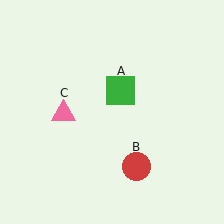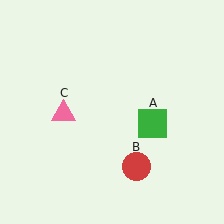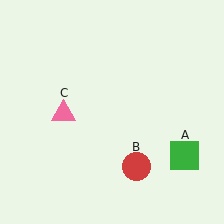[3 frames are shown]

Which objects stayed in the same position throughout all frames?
Red circle (object B) and pink triangle (object C) remained stationary.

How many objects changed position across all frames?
1 object changed position: green square (object A).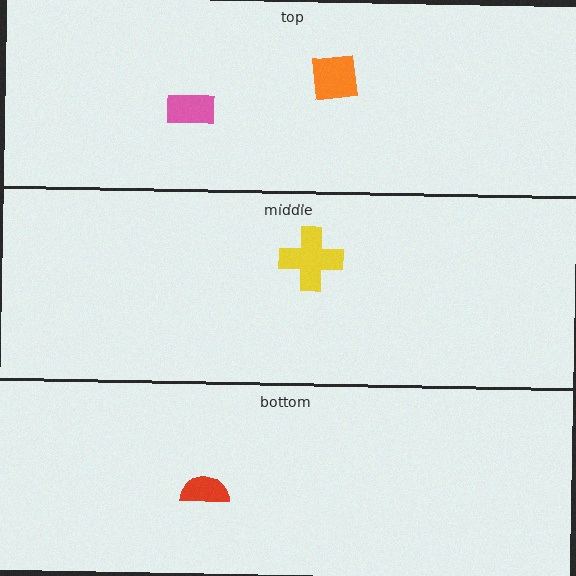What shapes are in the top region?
The pink rectangle, the orange square.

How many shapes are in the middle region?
1.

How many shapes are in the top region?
2.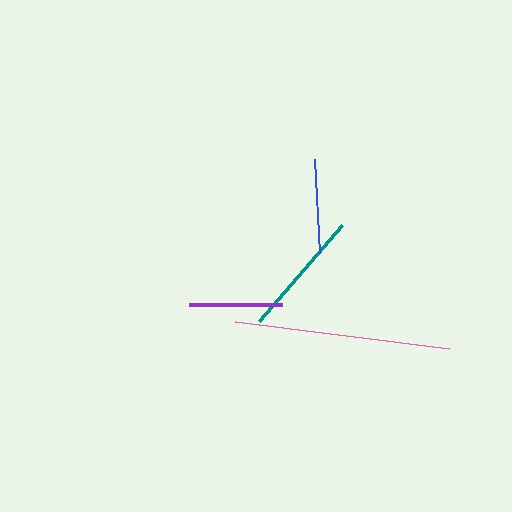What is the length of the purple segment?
The purple segment is approximately 93 pixels long.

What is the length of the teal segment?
The teal segment is approximately 127 pixels long.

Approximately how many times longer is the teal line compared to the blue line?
The teal line is approximately 1.4 times the length of the blue line.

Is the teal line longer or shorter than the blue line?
The teal line is longer than the blue line.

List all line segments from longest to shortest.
From longest to shortest: pink, teal, blue, purple.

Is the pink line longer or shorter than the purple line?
The pink line is longer than the purple line.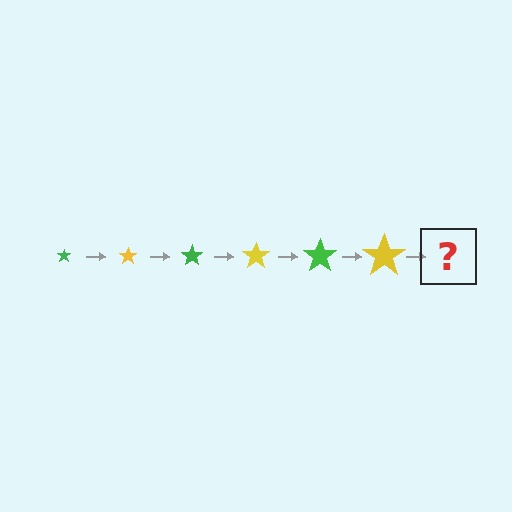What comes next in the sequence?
The next element should be a green star, larger than the previous one.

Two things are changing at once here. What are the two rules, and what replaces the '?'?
The two rules are that the star grows larger each step and the color cycles through green and yellow. The '?' should be a green star, larger than the previous one.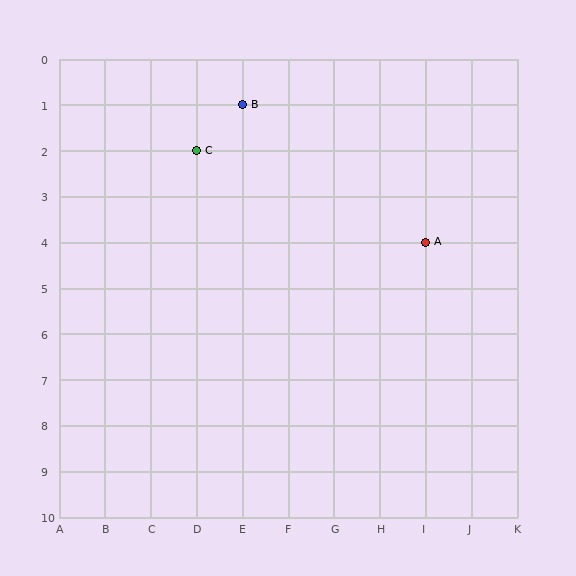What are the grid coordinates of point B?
Point B is at grid coordinates (E, 1).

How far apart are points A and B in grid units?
Points A and B are 4 columns and 3 rows apart (about 5.0 grid units diagonally).